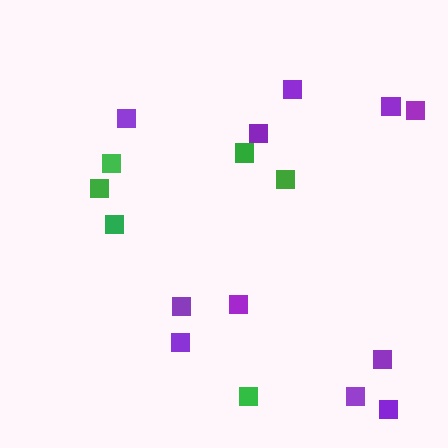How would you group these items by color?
There are 2 groups: one group of green squares (6) and one group of purple squares (11).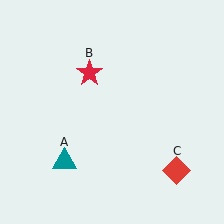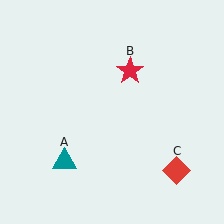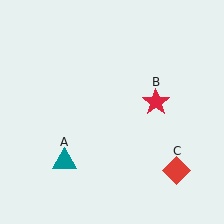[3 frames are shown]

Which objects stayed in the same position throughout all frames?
Teal triangle (object A) and red diamond (object C) remained stationary.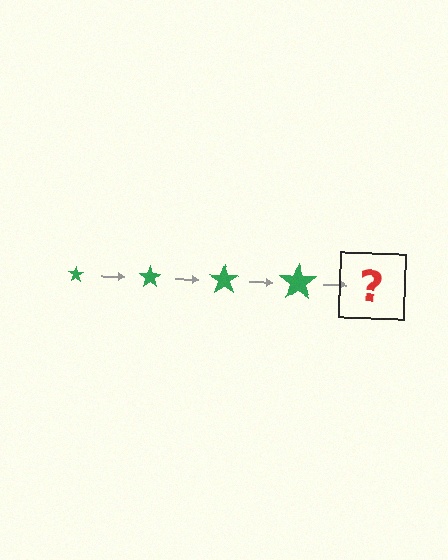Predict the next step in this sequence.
The next step is a green star, larger than the previous one.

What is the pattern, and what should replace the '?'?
The pattern is that the star gets progressively larger each step. The '?' should be a green star, larger than the previous one.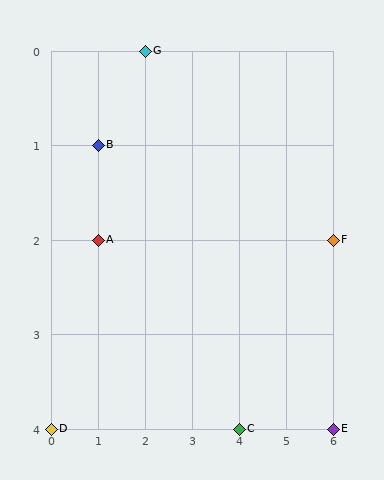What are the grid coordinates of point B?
Point B is at grid coordinates (1, 1).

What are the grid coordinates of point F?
Point F is at grid coordinates (6, 2).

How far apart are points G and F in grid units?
Points G and F are 4 columns and 2 rows apart (about 4.5 grid units diagonally).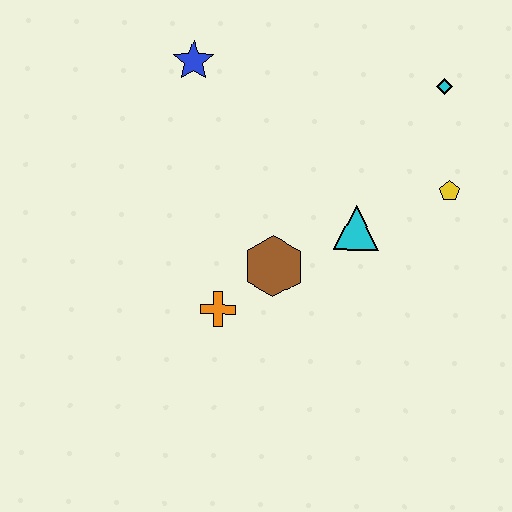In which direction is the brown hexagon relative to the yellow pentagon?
The brown hexagon is to the left of the yellow pentagon.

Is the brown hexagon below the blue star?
Yes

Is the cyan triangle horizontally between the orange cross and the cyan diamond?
Yes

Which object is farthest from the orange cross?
The cyan diamond is farthest from the orange cross.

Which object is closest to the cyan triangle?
The brown hexagon is closest to the cyan triangle.